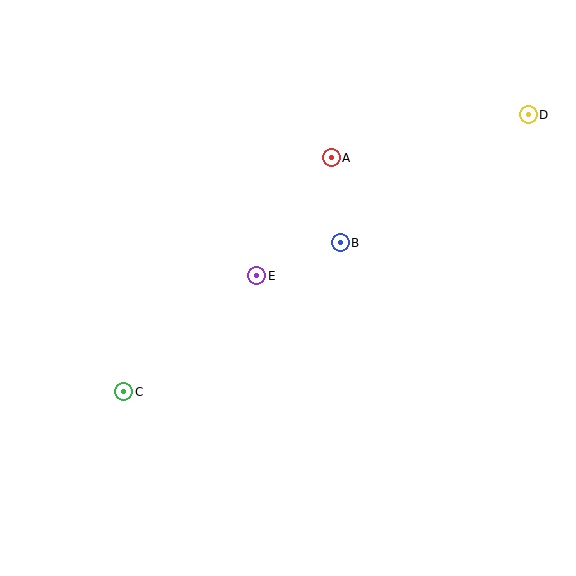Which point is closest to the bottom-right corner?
Point B is closest to the bottom-right corner.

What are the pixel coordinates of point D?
Point D is at (528, 115).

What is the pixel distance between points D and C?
The distance between D and C is 490 pixels.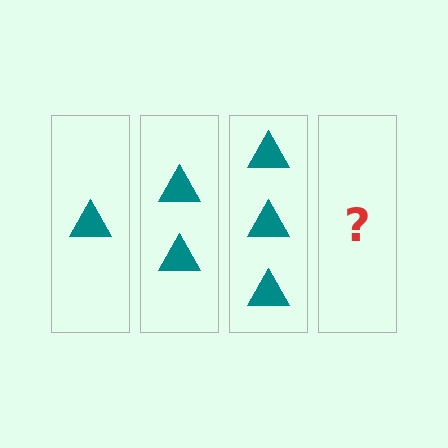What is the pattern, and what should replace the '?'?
The pattern is that each step adds one more triangle. The '?' should be 4 triangles.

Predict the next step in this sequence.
The next step is 4 triangles.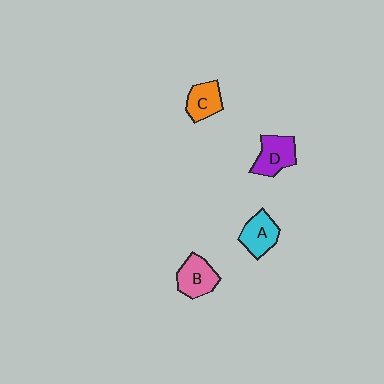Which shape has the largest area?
Shape D (purple).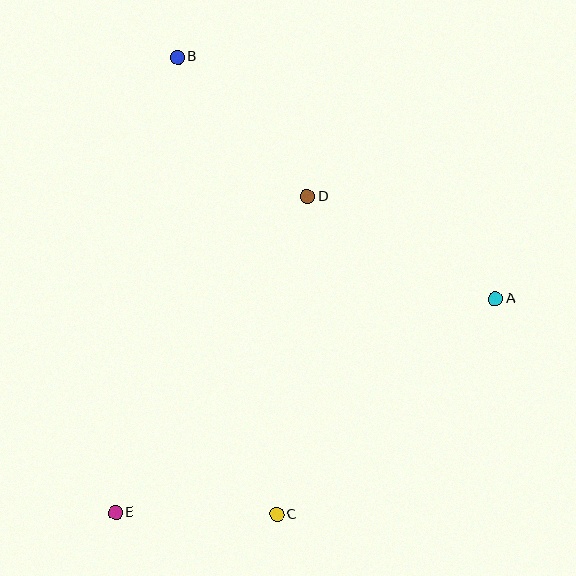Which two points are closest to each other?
Points C and E are closest to each other.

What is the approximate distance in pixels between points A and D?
The distance between A and D is approximately 214 pixels.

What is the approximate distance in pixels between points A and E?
The distance between A and E is approximately 436 pixels.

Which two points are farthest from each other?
Points B and C are farthest from each other.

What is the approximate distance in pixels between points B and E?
The distance between B and E is approximately 459 pixels.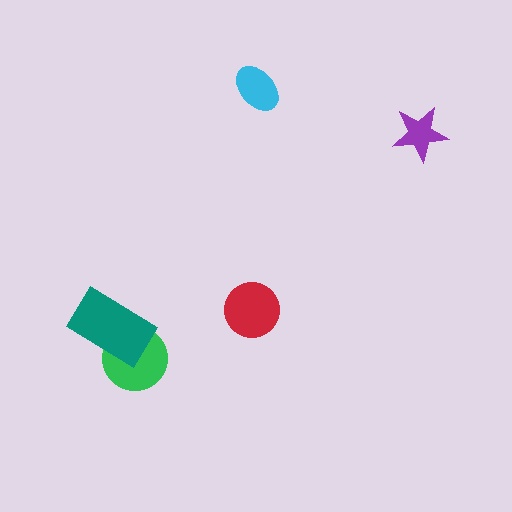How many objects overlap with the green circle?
1 object overlaps with the green circle.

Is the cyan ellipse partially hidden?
No, no other shape covers it.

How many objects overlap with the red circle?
0 objects overlap with the red circle.